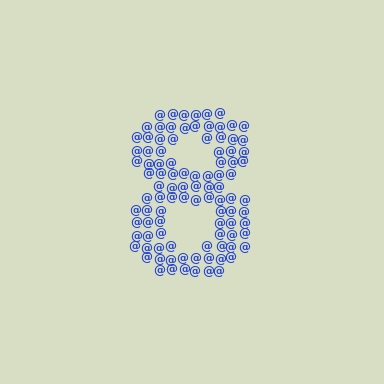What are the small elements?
The small elements are at signs.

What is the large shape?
The large shape is the digit 8.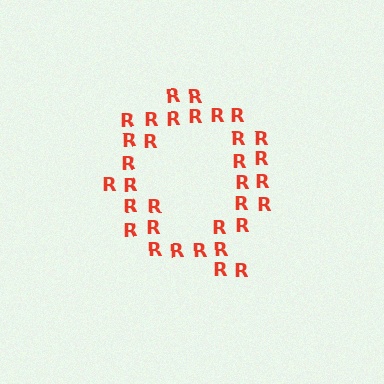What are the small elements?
The small elements are letter R's.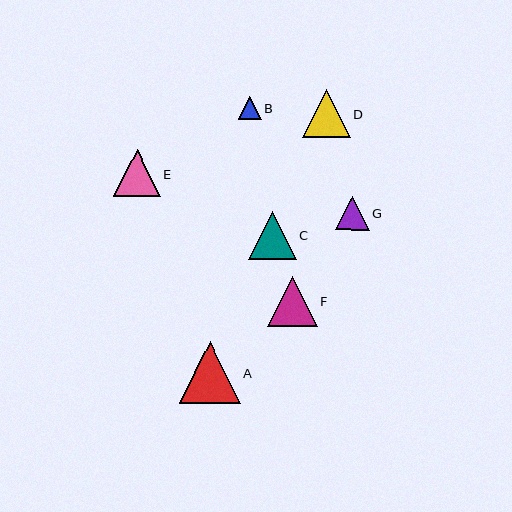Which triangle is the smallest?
Triangle B is the smallest with a size of approximately 23 pixels.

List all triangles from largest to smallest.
From largest to smallest: A, F, D, C, E, G, B.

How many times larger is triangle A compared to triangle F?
Triangle A is approximately 1.2 times the size of triangle F.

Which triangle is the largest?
Triangle A is the largest with a size of approximately 61 pixels.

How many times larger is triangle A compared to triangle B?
Triangle A is approximately 2.7 times the size of triangle B.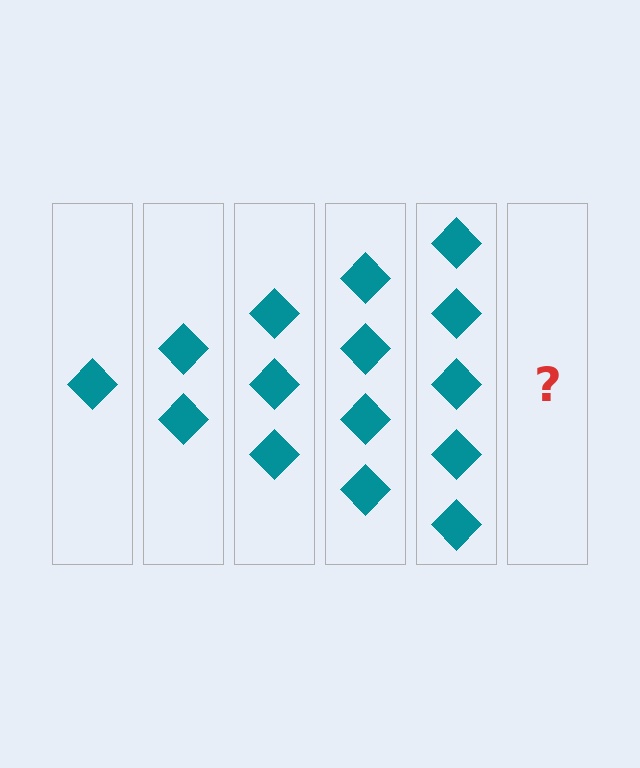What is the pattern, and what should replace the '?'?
The pattern is that each step adds one more diamond. The '?' should be 6 diamonds.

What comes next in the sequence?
The next element should be 6 diamonds.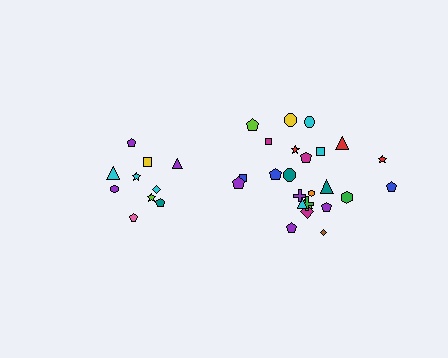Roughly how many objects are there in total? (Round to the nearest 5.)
Roughly 35 objects in total.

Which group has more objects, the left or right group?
The right group.